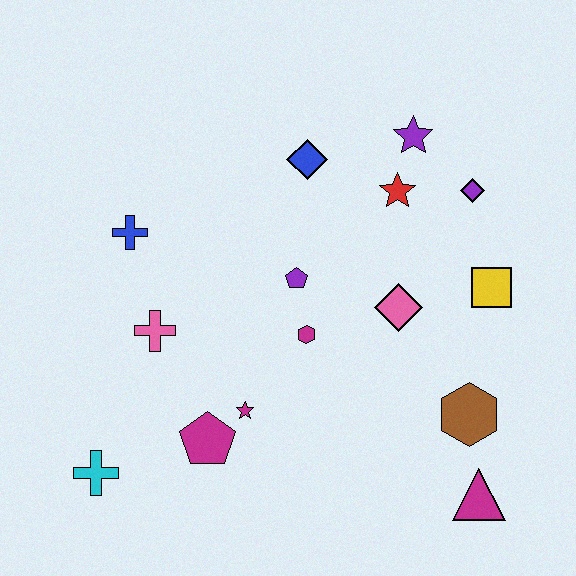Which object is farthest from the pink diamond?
The cyan cross is farthest from the pink diamond.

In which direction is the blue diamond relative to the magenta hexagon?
The blue diamond is above the magenta hexagon.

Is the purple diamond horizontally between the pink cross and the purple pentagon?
No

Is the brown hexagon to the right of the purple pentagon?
Yes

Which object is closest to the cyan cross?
The magenta pentagon is closest to the cyan cross.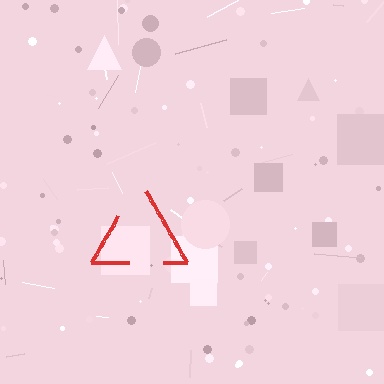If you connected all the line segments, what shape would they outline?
They would outline a triangle.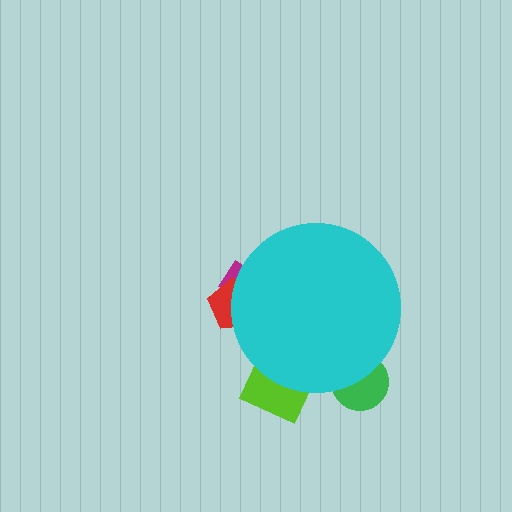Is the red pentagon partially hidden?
Yes, the red pentagon is partially hidden behind the cyan circle.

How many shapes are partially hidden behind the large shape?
4 shapes are partially hidden.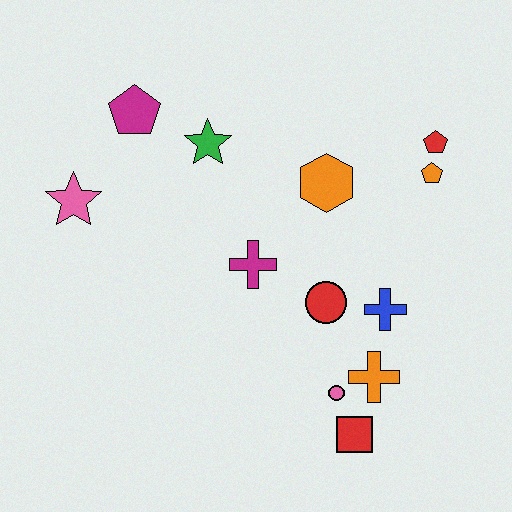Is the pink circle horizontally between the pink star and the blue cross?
Yes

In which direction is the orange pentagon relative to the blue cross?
The orange pentagon is above the blue cross.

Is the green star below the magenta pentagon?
Yes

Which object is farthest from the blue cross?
The pink star is farthest from the blue cross.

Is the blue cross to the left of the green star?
No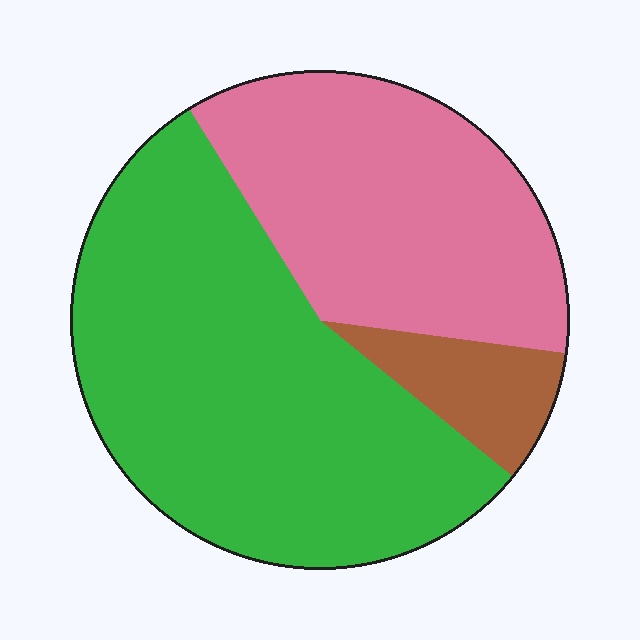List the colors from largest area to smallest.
From largest to smallest: green, pink, brown.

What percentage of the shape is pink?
Pink covers 36% of the shape.